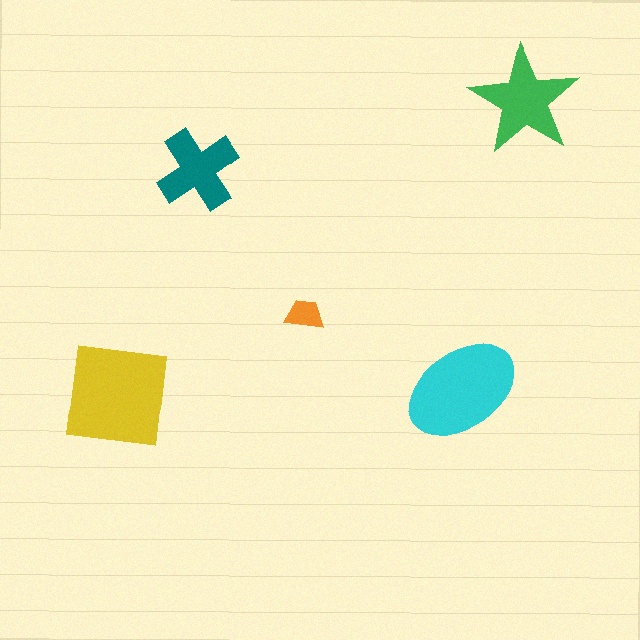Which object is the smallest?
The orange trapezoid.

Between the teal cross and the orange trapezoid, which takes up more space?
The teal cross.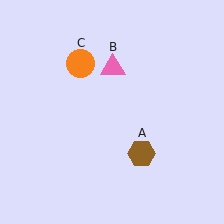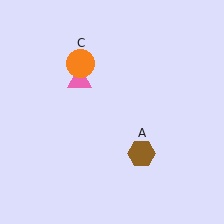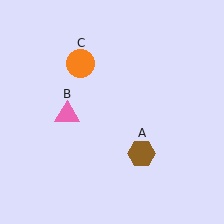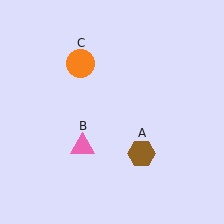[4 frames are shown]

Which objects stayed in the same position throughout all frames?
Brown hexagon (object A) and orange circle (object C) remained stationary.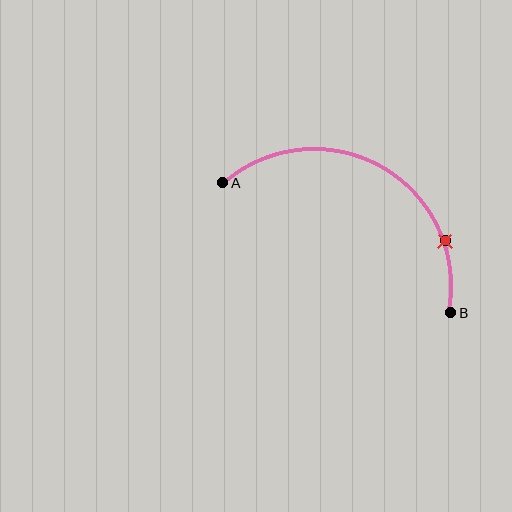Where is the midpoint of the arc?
The arc midpoint is the point on the curve farthest from the straight line joining A and B. It sits above that line.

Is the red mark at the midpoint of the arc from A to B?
No. The red mark lies on the arc but is closer to endpoint B. The arc midpoint would be at the point on the curve equidistant along the arc from both A and B.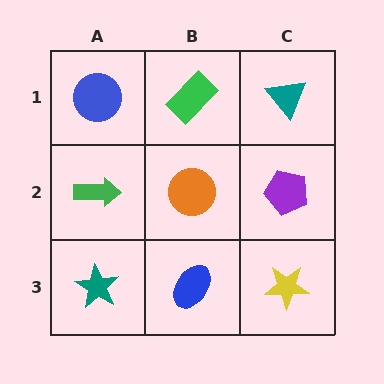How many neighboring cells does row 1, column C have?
2.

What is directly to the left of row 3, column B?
A teal star.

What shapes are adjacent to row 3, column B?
An orange circle (row 2, column B), a teal star (row 3, column A), a yellow star (row 3, column C).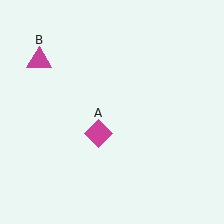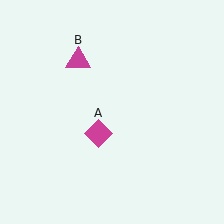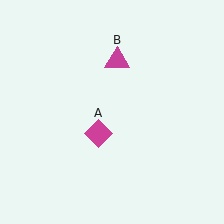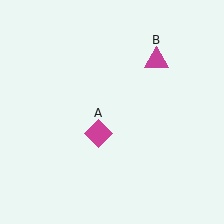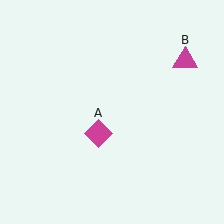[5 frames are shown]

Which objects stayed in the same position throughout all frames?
Magenta diamond (object A) remained stationary.